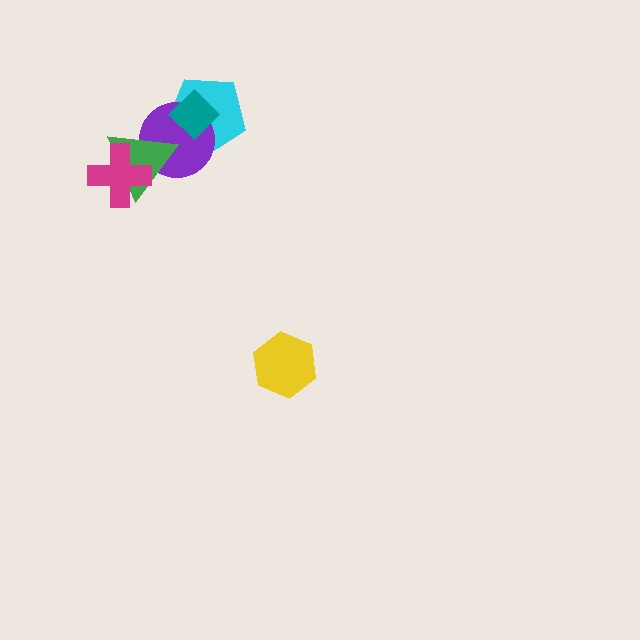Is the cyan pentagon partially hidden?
Yes, it is partially covered by another shape.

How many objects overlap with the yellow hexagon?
0 objects overlap with the yellow hexagon.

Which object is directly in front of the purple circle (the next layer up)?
The teal diamond is directly in front of the purple circle.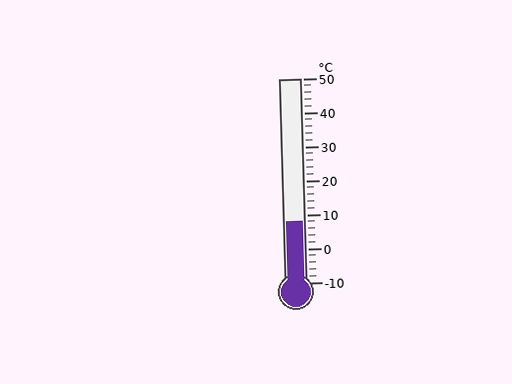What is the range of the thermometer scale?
The thermometer scale ranges from -10°C to 50°C.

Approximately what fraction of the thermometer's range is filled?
The thermometer is filled to approximately 30% of its range.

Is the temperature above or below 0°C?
The temperature is above 0°C.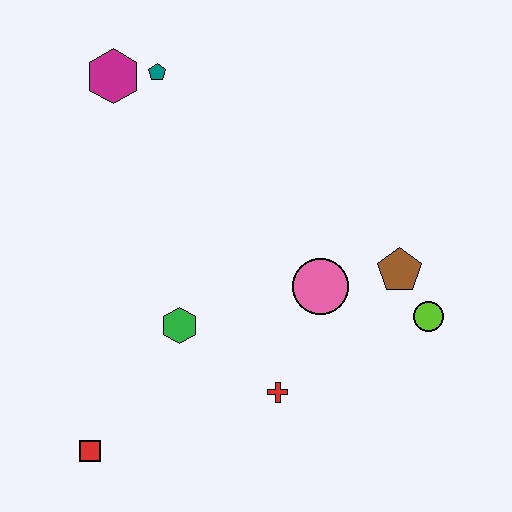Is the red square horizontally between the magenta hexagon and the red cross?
No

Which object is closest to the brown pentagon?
The lime circle is closest to the brown pentagon.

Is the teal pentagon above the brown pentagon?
Yes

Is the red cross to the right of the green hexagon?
Yes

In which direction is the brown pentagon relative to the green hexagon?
The brown pentagon is to the right of the green hexagon.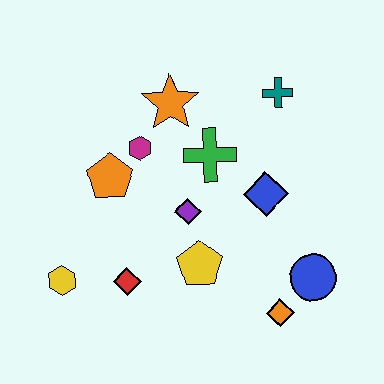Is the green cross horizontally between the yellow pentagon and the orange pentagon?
No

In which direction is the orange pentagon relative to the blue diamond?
The orange pentagon is to the left of the blue diamond.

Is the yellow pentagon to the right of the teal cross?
No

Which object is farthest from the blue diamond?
The yellow hexagon is farthest from the blue diamond.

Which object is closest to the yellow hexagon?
The red diamond is closest to the yellow hexagon.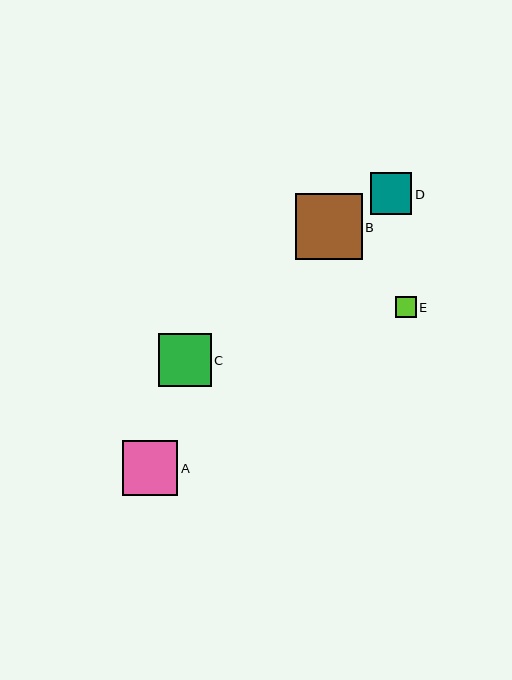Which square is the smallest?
Square E is the smallest with a size of approximately 21 pixels.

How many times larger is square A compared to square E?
Square A is approximately 2.6 times the size of square E.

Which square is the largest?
Square B is the largest with a size of approximately 66 pixels.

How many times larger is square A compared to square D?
Square A is approximately 1.3 times the size of square D.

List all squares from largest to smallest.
From largest to smallest: B, A, C, D, E.